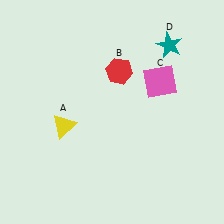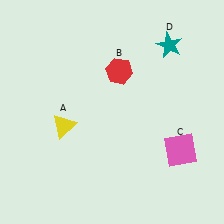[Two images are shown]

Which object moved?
The pink square (C) moved down.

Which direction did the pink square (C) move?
The pink square (C) moved down.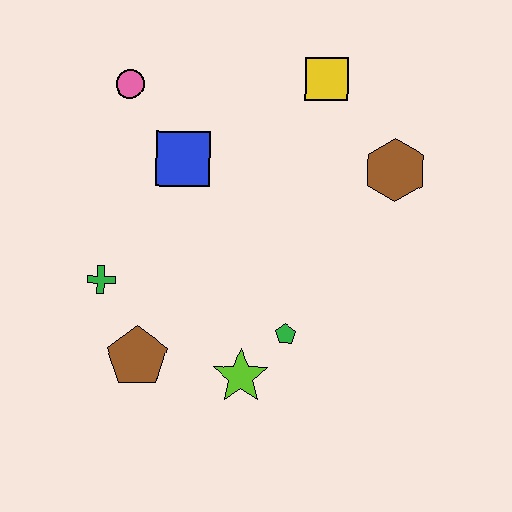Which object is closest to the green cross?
The brown pentagon is closest to the green cross.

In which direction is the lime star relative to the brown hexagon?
The lime star is below the brown hexagon.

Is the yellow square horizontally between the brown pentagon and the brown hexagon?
Yes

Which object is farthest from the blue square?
The lime star is farthest from the blue square.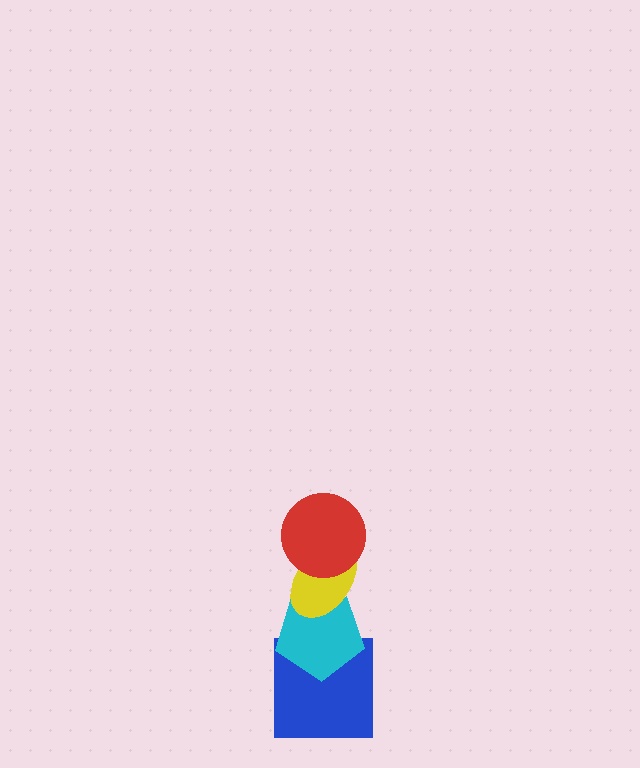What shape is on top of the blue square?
The cyan pentagon is on top of the blue square.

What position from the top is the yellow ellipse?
The yellow ellipse is 2nd from the top.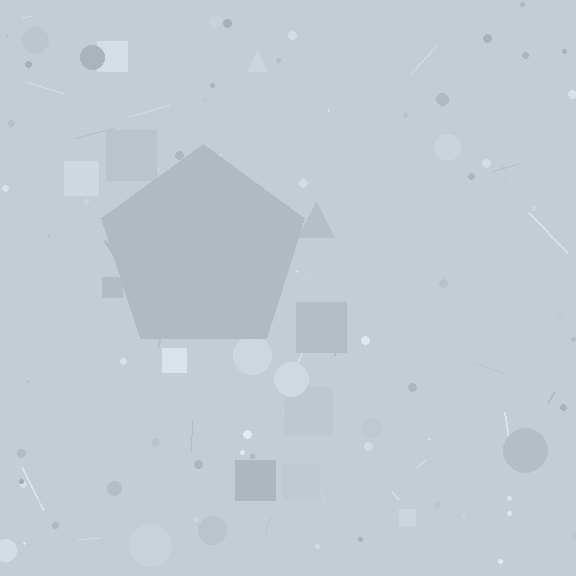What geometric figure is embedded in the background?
A pentagon is embedded in the background.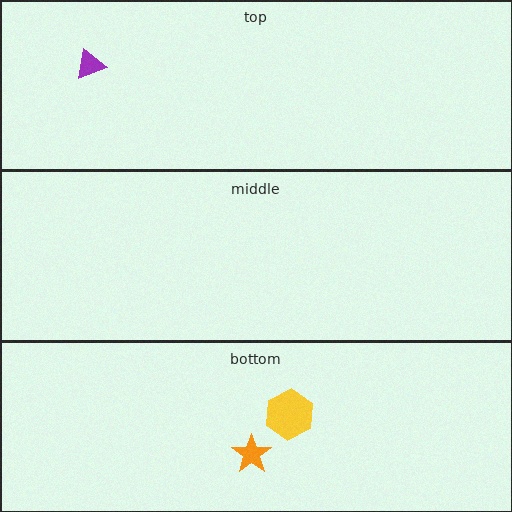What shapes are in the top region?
The purple triangle.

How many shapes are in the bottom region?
2.